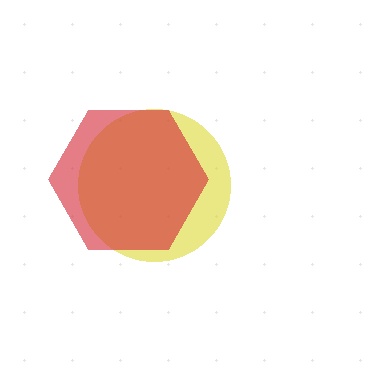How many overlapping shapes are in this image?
There are 2 overlapping shapes in the image.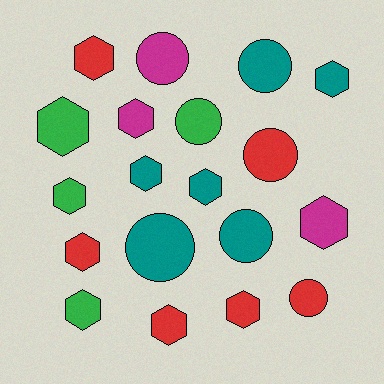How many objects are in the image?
There are 19 objects.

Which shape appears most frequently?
Hexagon, with 12 objects.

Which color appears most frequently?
Teal, with 6 objects.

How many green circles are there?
There is 1 green circle.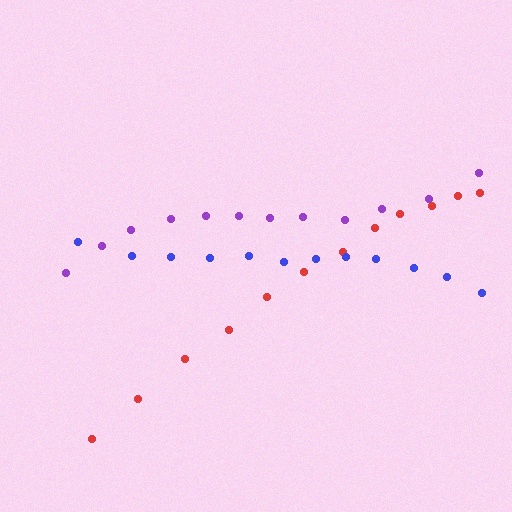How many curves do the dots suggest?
There are 3 distinct paths.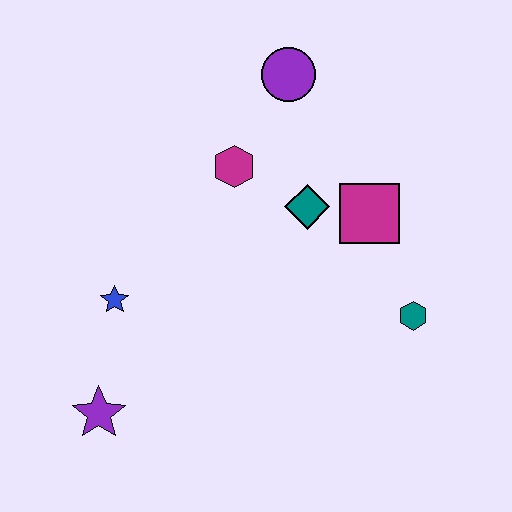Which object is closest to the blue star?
The purple star is closest to the blue star.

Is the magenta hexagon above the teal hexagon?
Yes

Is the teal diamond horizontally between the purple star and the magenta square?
Yes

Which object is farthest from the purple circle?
The purple star is farthest from the purple circle.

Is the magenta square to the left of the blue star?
No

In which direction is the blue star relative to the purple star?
The blue star is above the purple star.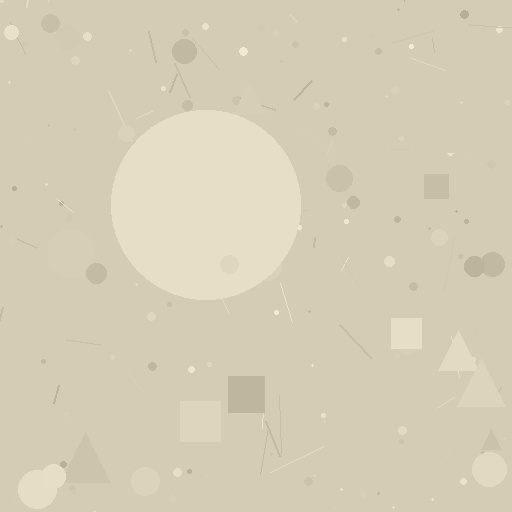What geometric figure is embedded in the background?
A circle is embedded in the background.